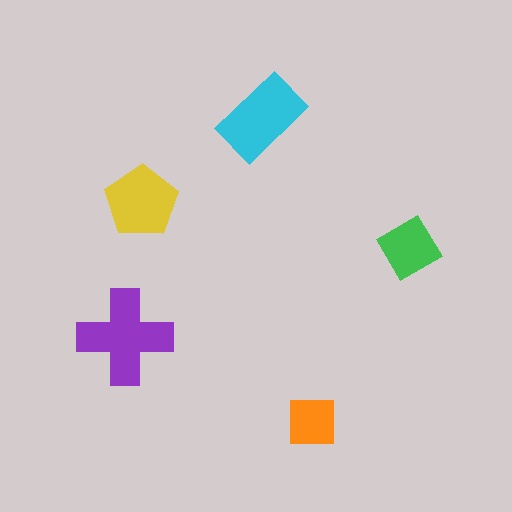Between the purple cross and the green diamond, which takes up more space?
The purple cross.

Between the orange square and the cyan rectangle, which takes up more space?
The cyan rectangle.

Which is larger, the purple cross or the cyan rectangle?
The purple cross.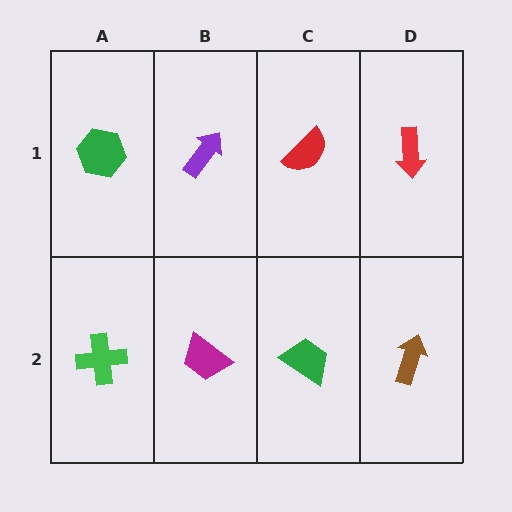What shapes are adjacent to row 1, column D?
A brown arrow (row 2, column D), a red semicircle (row 1, column C).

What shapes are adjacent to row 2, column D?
A red arrow (row 1, column D), a green trapezoid (row 2, column C).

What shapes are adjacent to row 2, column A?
A green hexagon (row 1, column A), a magenta trapezoid (row 2, column B).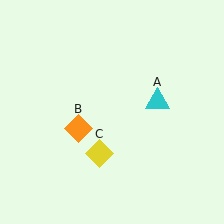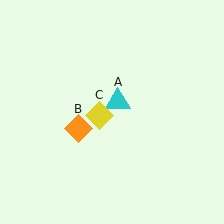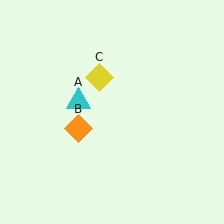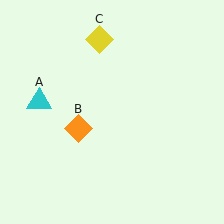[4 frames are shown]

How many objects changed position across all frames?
2 objects changed position: cyan triangle (object A), yellow diamond (object C).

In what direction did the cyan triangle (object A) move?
The cyan triangle (object A) moved left.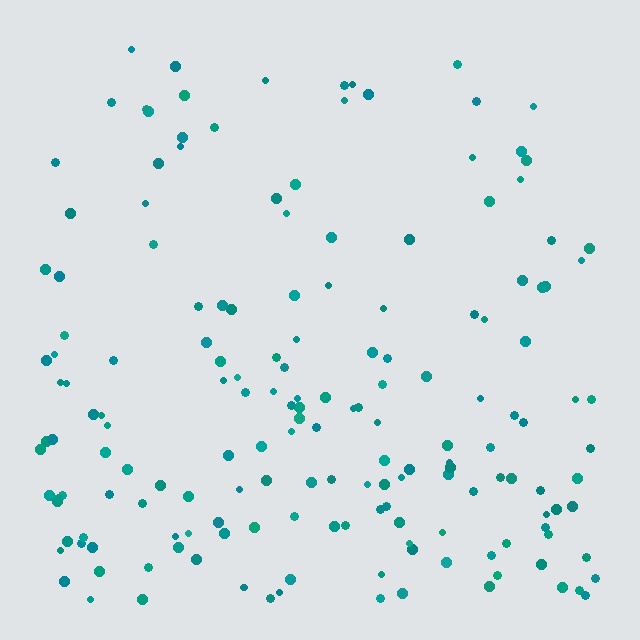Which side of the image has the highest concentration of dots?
The bottom.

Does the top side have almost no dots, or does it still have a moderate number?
Still a moderate number, just noticeably fewer than the bottom.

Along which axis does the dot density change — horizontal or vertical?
Vertical.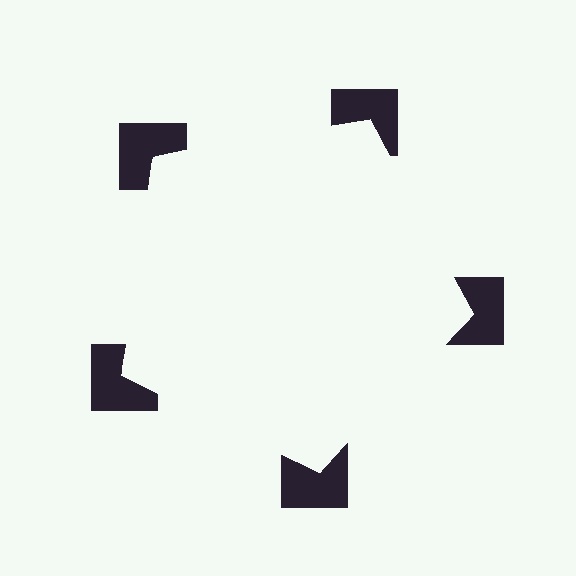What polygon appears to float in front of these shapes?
An illusory pentagon — its edges are inferred from the aligned wedge cuts in the notched squares, not physically drawn.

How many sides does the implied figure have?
5 sides.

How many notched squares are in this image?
There are 5 — one at each vertex of the illusory pentagon.